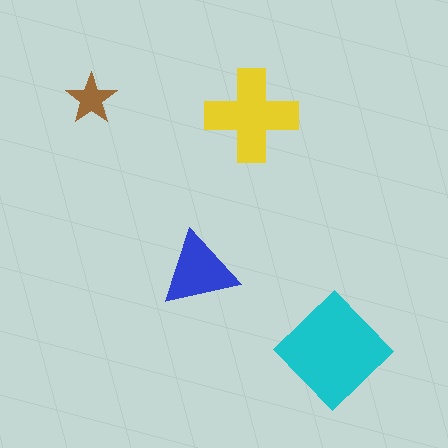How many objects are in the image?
There are 4 objects in the image.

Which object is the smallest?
The brown star.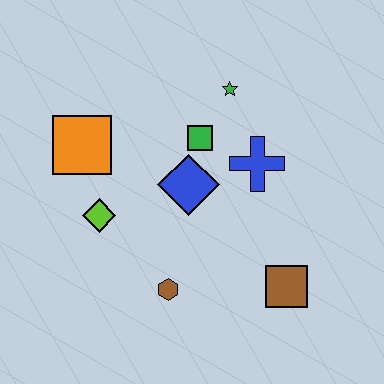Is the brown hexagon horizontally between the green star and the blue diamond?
No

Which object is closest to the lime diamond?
The orange square is closest to the lime diamond.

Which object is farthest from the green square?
The brown square is farthest from the green square.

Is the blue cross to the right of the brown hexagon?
Yes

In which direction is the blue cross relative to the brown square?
The blue cross is above the brown square.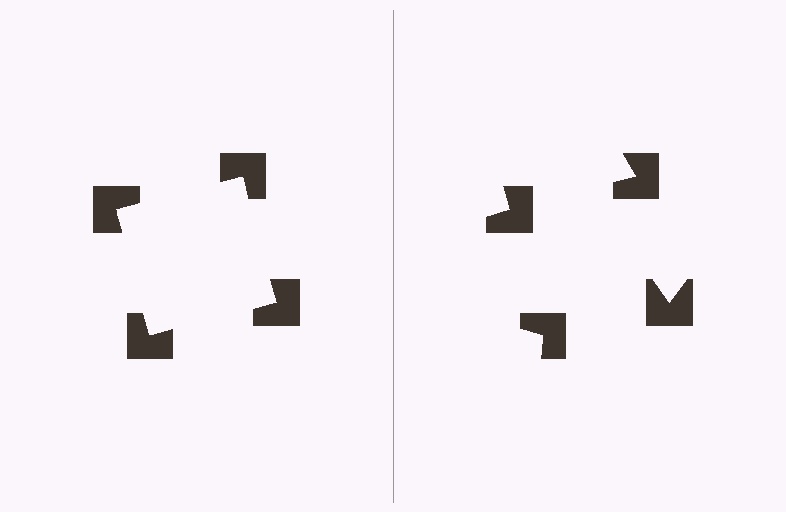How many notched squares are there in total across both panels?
8 — 4 on each side.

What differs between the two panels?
The notched squares are positioned identically on both sides; only the wedge orientations differ. On the left they align to a square; on the right they are misaligned.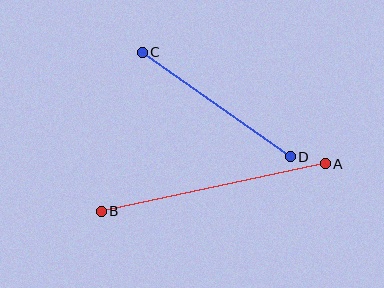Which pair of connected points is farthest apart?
Points A and B are farthest apart.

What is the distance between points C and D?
The distance is approximately 181 pixels.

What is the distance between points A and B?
The distance is approximately 229 pixels.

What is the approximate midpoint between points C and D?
The midpoint is at approximately (216, 105) pixels.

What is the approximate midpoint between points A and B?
The midpoint is at approximately (213, 187) pixels.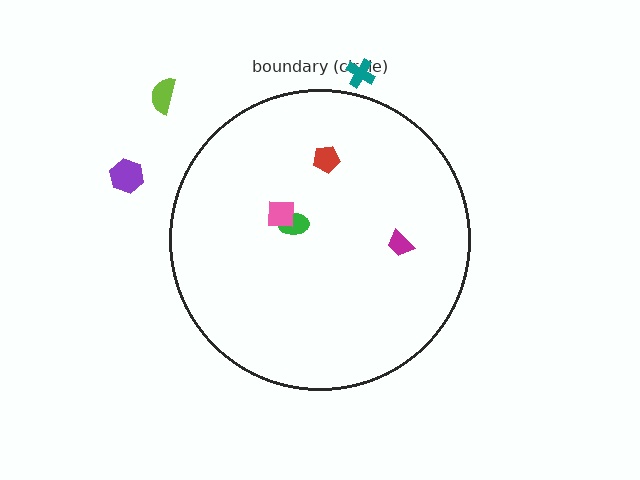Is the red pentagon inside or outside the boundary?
Inside.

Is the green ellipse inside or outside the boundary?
Inside.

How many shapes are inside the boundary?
4 inside, 3 outside.